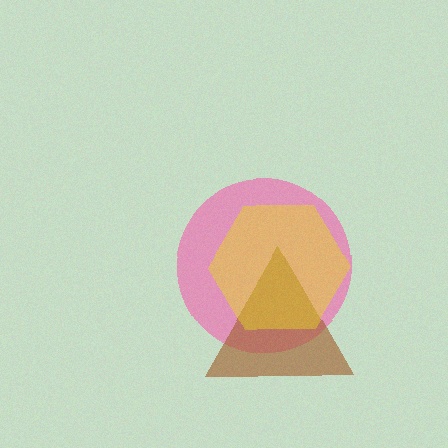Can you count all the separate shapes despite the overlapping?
Yes, there are 3 separate shapes.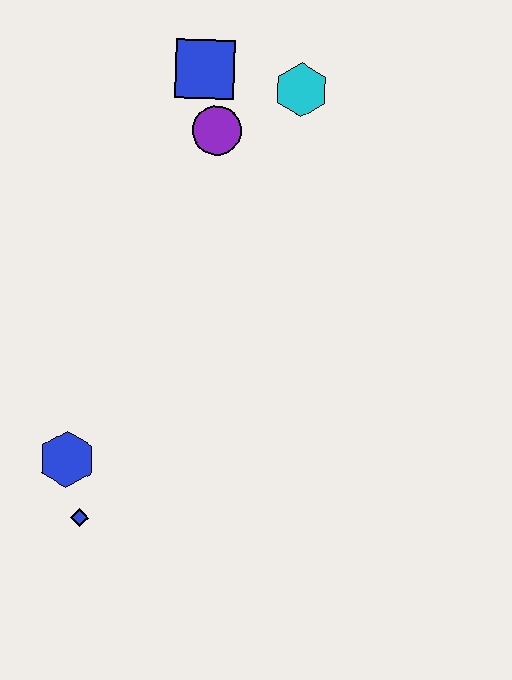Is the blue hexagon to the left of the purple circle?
Yes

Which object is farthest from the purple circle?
The blue diamond is farthest from the purple circle.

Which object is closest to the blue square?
The purple circle is closest to the blue square.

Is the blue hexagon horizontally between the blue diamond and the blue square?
No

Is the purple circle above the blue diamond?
Yes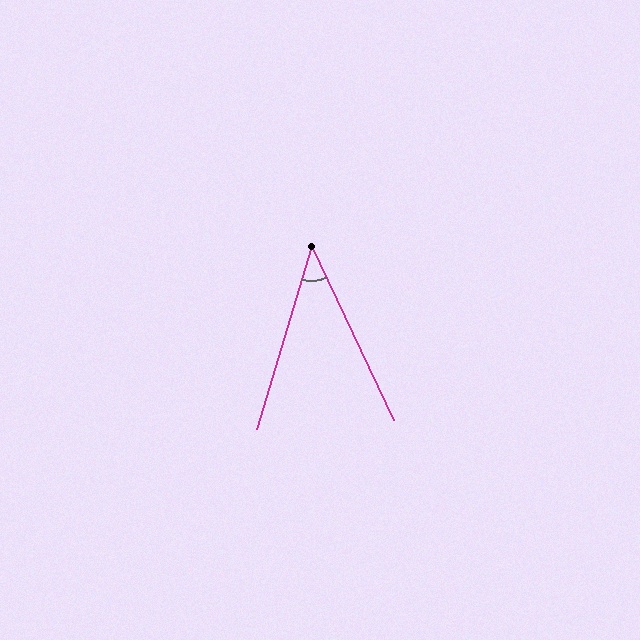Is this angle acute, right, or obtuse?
It is acute.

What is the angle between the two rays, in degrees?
Approximately 42 degrees.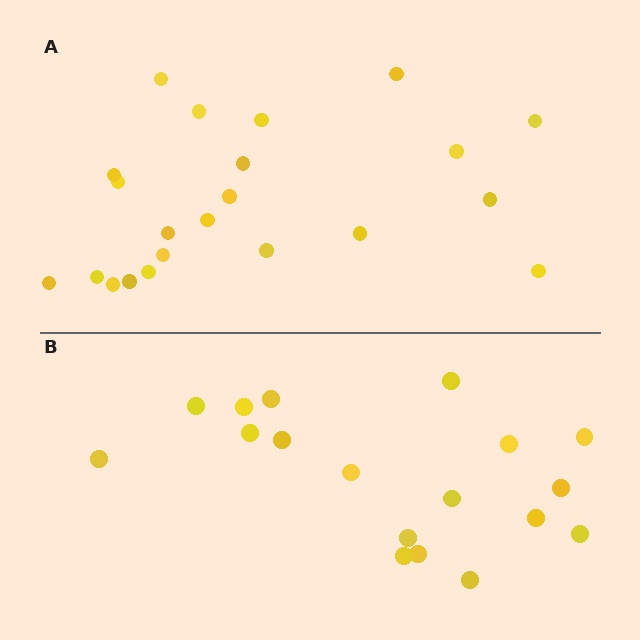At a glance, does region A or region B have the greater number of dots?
Region A (the top region) has more dots.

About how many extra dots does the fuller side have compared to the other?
Region A has about 4 more dots than region B.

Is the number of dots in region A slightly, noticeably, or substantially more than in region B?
Region A has only slightly more — the two regions are fairly close. The ratio is roughly 1.2 to 1.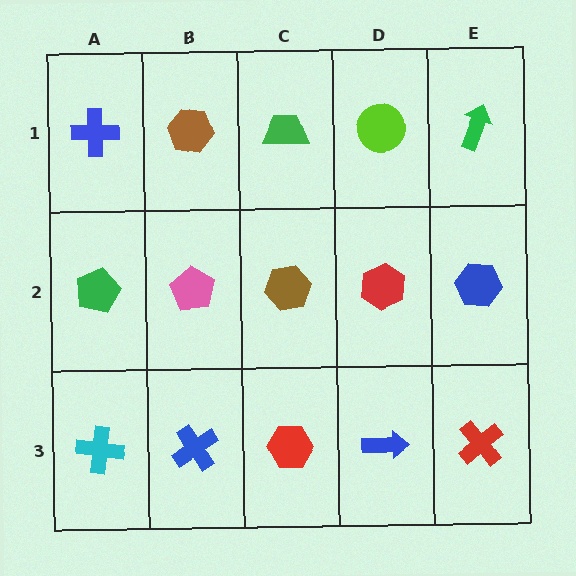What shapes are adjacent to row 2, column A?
A blue cross (row 1, column A), a cyan cross (row 3, column A), a pink pentagon (row 2, column B).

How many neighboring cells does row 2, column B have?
4.